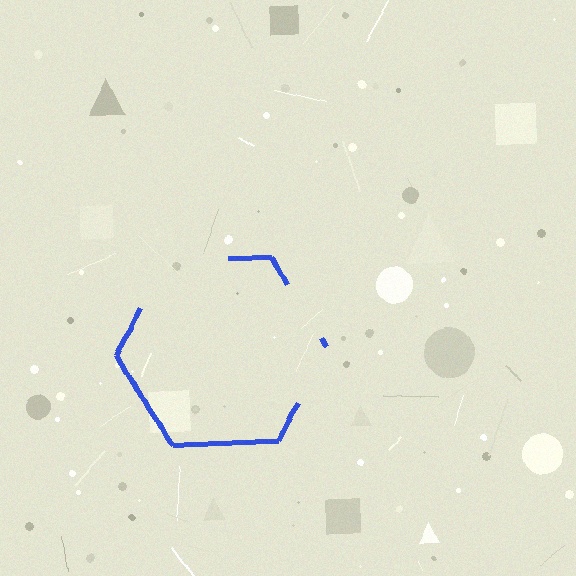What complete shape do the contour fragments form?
The contour fragments form a hexagon.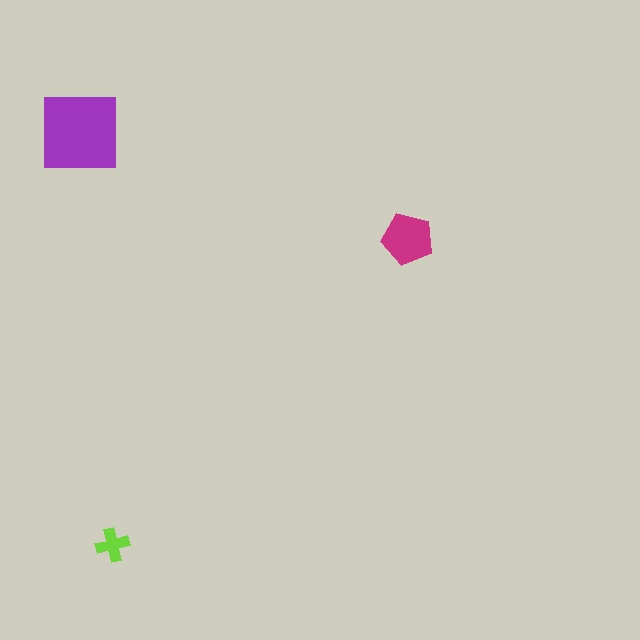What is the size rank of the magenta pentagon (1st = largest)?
2nd.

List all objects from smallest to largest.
The lime cross, the magenta pentagon, the purple square.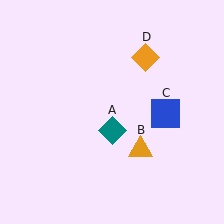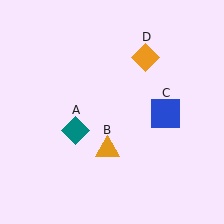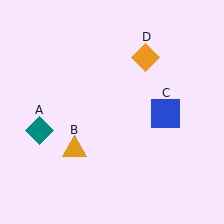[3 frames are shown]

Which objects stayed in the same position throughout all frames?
Blue square (object C) and orange diamond (object D) remained stationary.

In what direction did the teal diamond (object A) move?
The teal diamond (object A) moved left.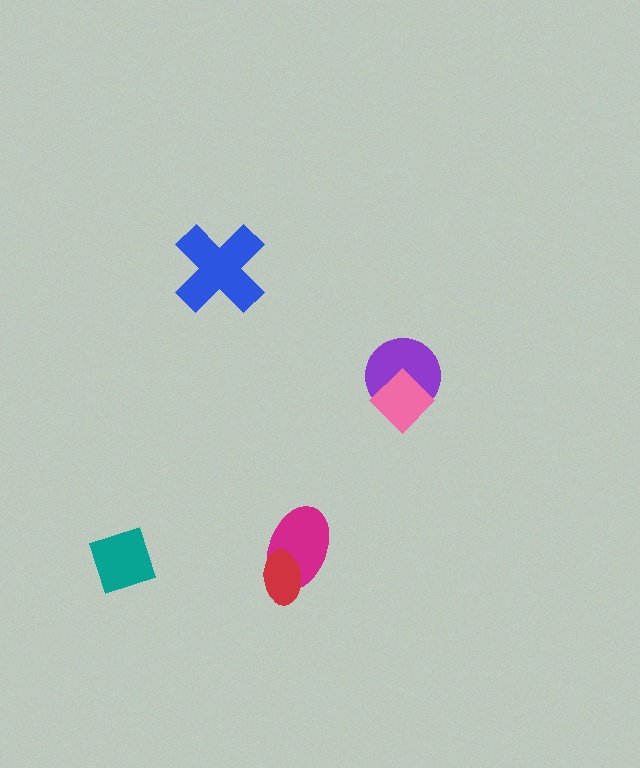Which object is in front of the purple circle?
The pink diamond is in front of the purple circle.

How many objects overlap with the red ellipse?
1 object overlaps with the red ellipse.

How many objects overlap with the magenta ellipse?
1 object overlaps with the magenta ellipse.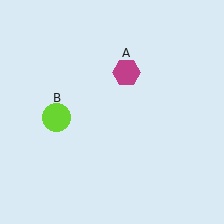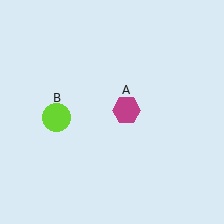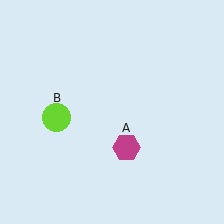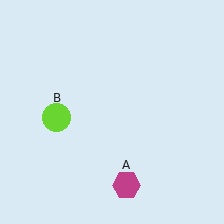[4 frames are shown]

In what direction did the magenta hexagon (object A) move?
The magenta hexagon (object A) moved down.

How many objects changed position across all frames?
1 object changed position: magenta hexagon (object A).